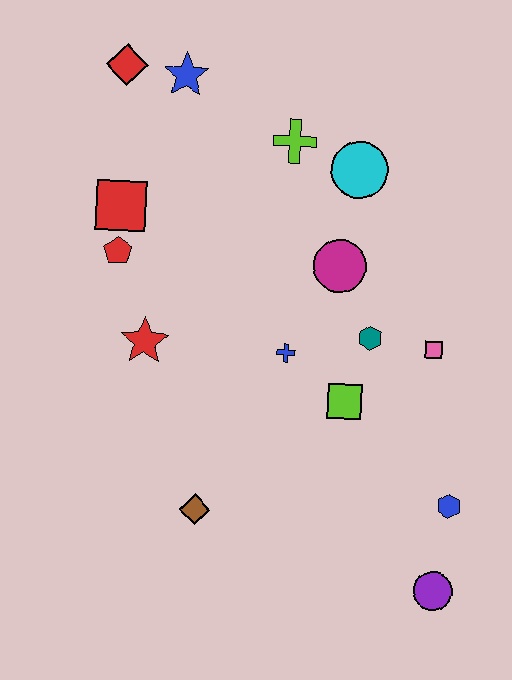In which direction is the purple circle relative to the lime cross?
The purple circle is below the lime cross.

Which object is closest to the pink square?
The teal hexagon is closest to the pink square.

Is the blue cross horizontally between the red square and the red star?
No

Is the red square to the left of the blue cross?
Yes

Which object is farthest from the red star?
The purple circle is farthest from the red star.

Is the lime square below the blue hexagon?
No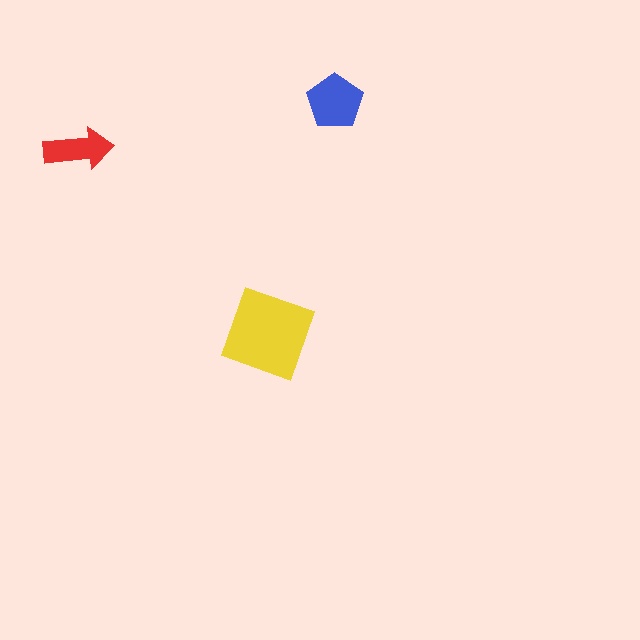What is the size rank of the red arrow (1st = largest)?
3rd.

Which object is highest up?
The blue pentagon is topmost.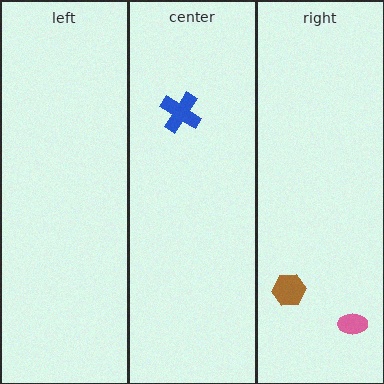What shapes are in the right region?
The brown hexagon, the pink ellipse.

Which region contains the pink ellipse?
The right region.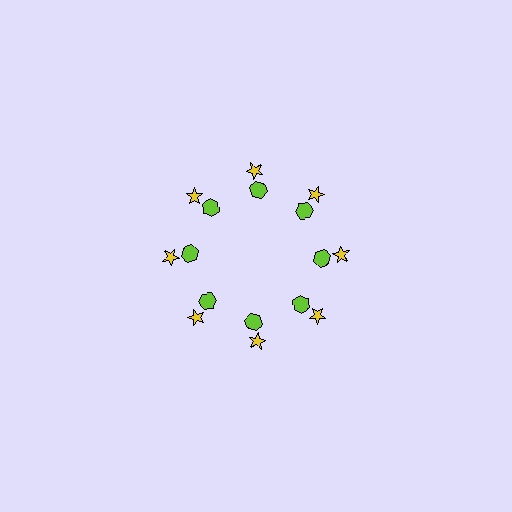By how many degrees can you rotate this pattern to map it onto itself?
The pattern maps onto itself every 45 degrees of rotation.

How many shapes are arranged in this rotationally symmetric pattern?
There are 16 shapes, arranged in 8 groups of 2.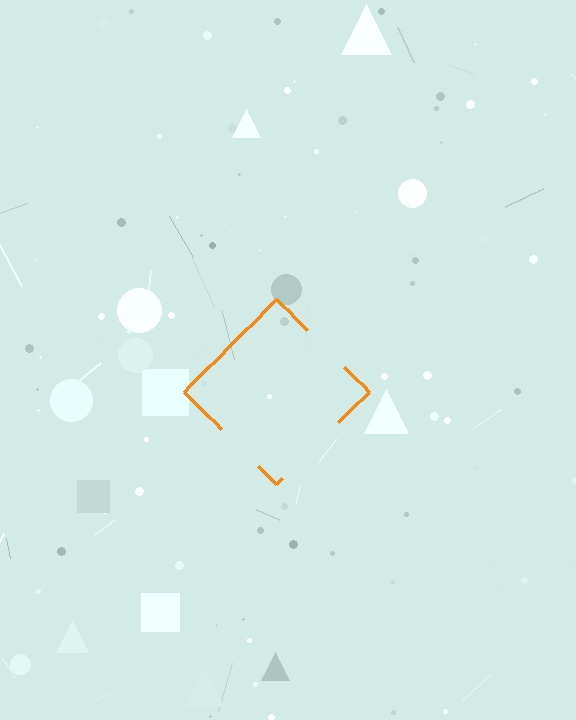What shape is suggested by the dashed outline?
The dashed outline suggests a diamond.